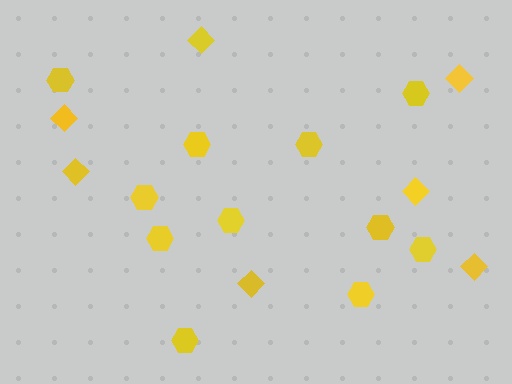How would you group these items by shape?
There are 2 groups: one group of diamonds (7) and one group of hexagons (11).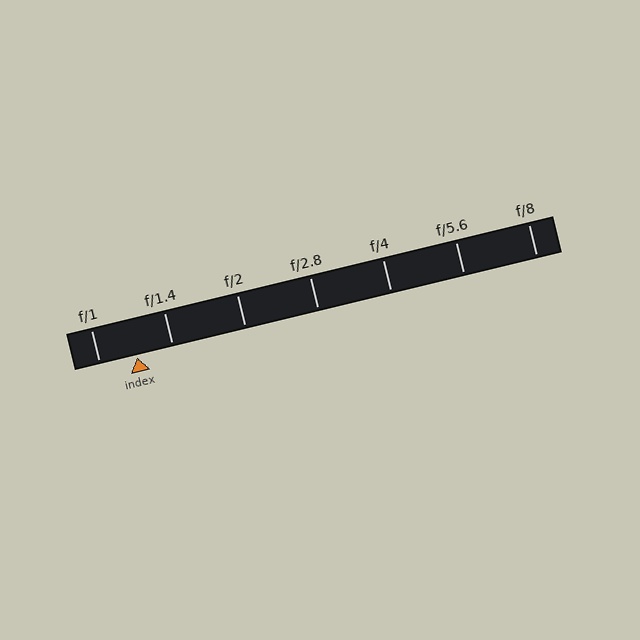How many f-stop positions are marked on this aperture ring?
There are 7 f-stop positions marked.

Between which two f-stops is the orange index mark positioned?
The index mark is between f/1 and f/1.4.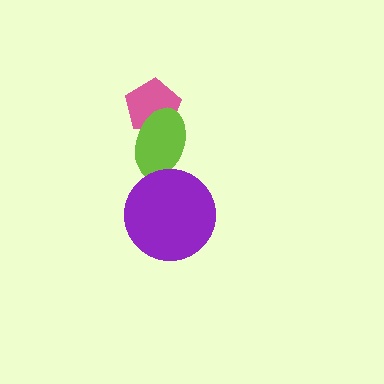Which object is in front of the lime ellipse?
The purple circle is in front of the lime ellipse.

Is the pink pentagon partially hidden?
Yes, it is partially covered by another shape.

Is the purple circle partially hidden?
No, no other shape covers it.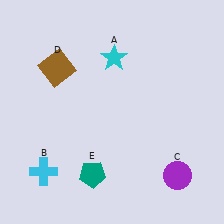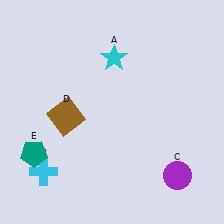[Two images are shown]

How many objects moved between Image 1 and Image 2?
2 objects moved between the two images.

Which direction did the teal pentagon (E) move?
The teal pentagon (E) moved left.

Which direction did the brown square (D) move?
The brown square (D) moved down.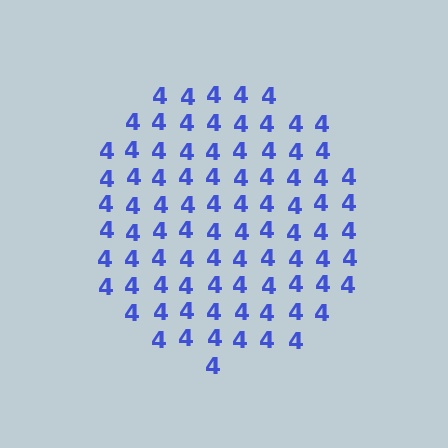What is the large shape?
The large shape is a circle.